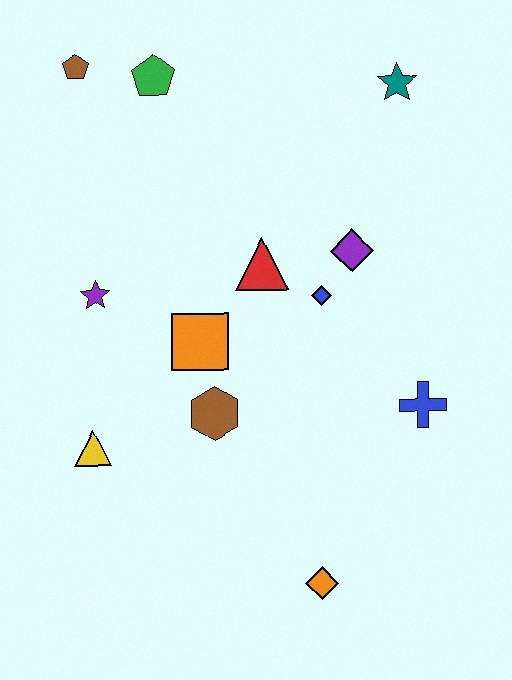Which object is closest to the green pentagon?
The brown pentagon is closest to the green pentagon.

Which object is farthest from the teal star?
The orange diamond is farthest from the teal star.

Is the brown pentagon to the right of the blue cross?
No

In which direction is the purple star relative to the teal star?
The purple star is to the left of the teal star.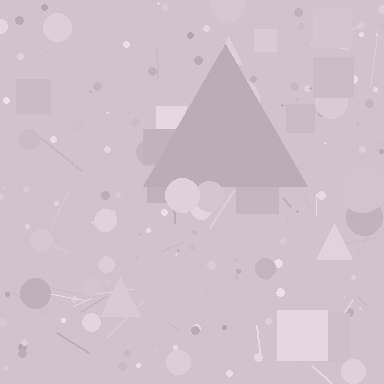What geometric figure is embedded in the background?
A triangle is embedded in the background.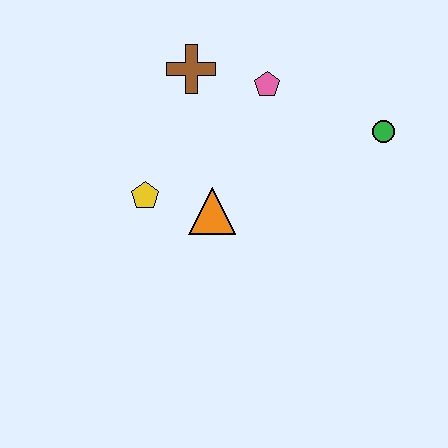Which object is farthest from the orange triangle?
The green circle is farthest from the orange triangle.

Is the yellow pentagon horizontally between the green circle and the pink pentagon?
No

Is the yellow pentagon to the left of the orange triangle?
Yes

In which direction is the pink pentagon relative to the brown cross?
The pink pentagon is to the right of the brown cross.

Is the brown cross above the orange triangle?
Yes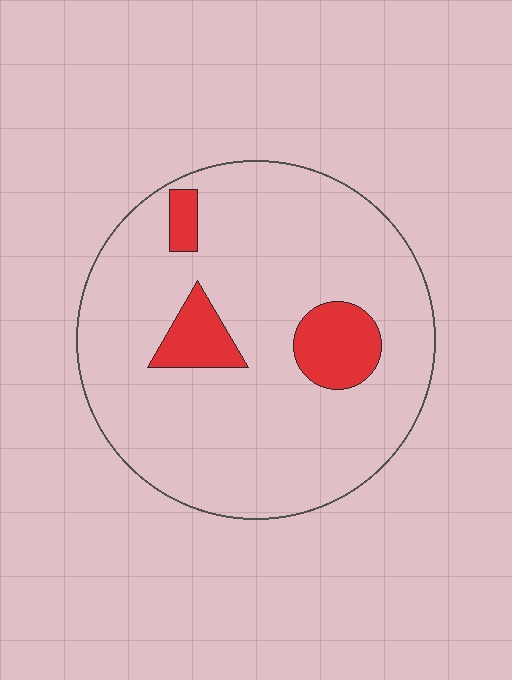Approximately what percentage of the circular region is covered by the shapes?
Approximately 10%.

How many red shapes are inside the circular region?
3.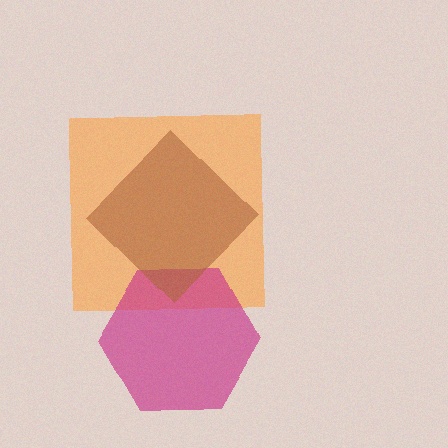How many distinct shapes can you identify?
There are 3 distinct shapes: an orange square, a magenta hexagon, a brown diamond.